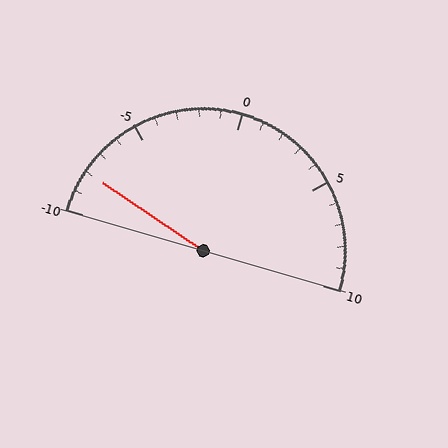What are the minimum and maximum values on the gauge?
The gauge ranges from -10 to 10.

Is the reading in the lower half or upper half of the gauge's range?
The reading is in the lower half of the range (-10 to 10).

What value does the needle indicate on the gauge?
The needle indicates approximately -8.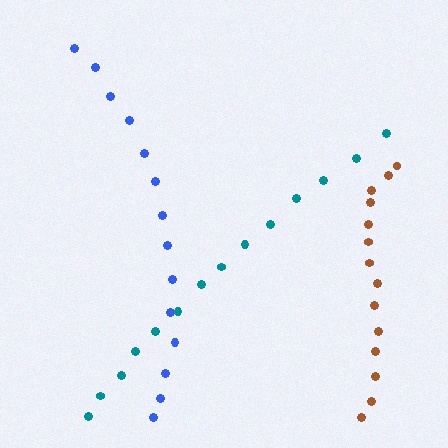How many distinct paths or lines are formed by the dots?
There are 3 distinct paths.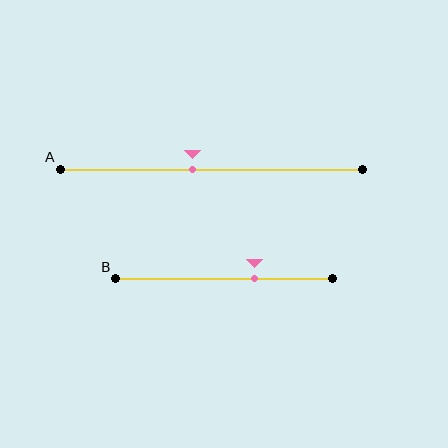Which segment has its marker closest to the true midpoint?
Segment A has its marker closest to the true midpoint.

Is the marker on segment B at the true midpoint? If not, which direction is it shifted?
No, the marker on segment B is shifted to the right by about 14% of the segment length.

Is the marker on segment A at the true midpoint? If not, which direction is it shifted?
No, the marker on segment A is shifted to the left by about 6% of the segment length.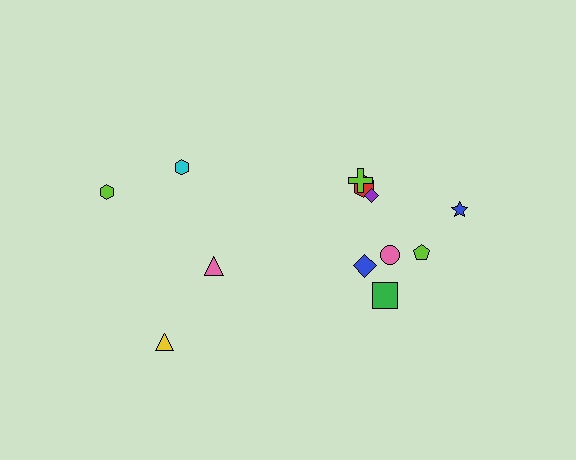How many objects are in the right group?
There are 8 objects.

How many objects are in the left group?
There are 4 objects.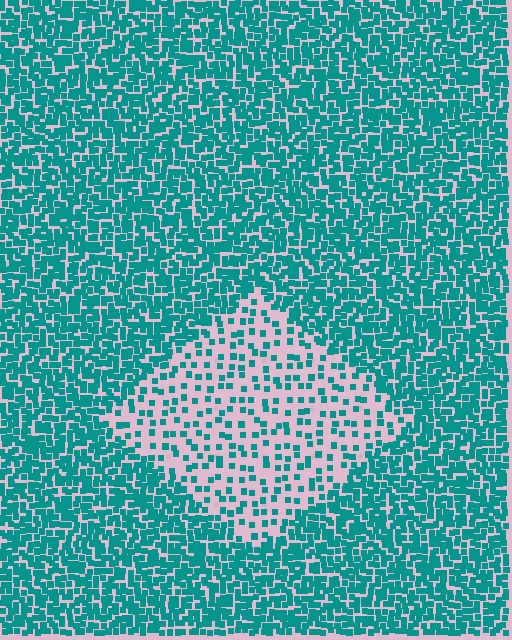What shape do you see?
I see a diamond.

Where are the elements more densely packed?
The elements are more densely packed outside the diamond boundary.